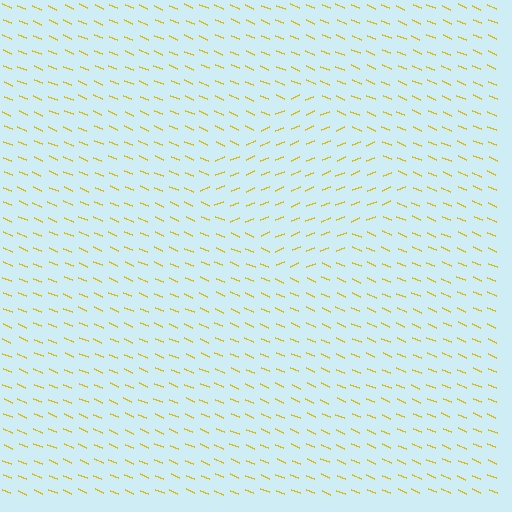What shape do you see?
I see a diamond.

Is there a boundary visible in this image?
Yes, there is a texture boundary formed by a change in line orientation.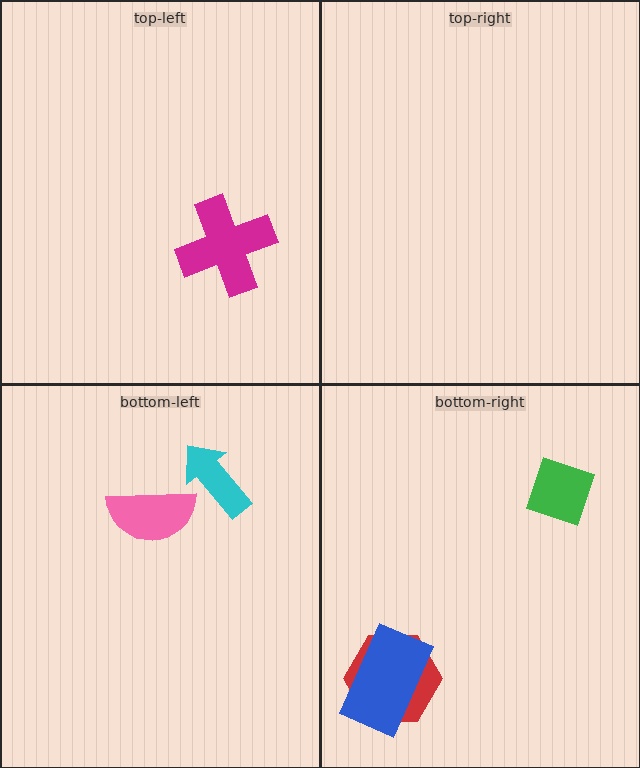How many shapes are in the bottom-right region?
3.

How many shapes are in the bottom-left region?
2.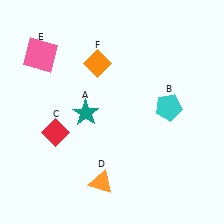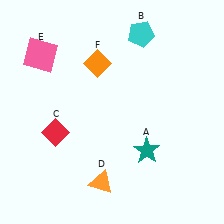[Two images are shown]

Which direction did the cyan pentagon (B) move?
The cyan pentagon (B) moved up.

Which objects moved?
The objects that moved are: the teal star (A), the cyan pentagon (B).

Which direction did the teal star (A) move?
The teal star (A) moved right.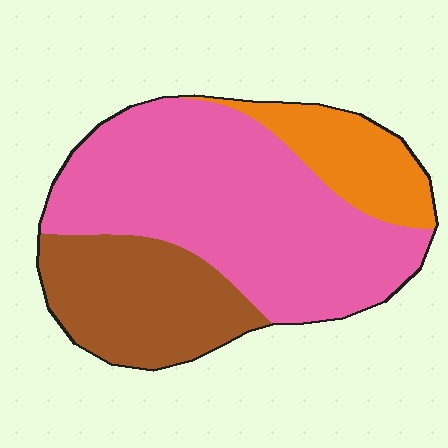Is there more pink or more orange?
Pink.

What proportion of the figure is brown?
Brown covers around 25% of the figure.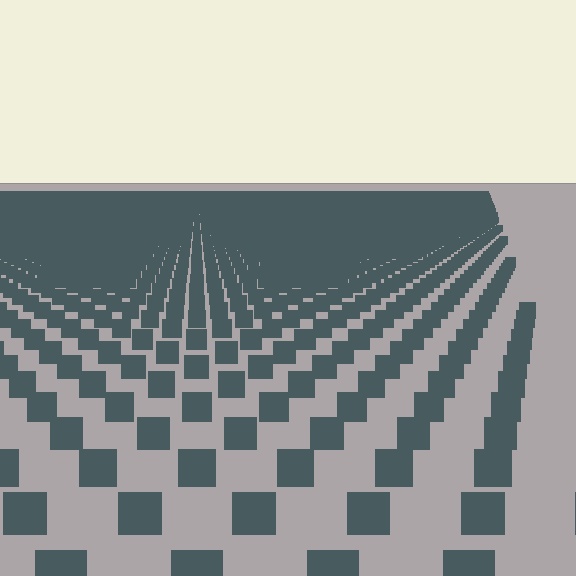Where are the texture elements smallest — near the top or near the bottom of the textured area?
Near the top.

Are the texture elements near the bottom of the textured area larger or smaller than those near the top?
Larger. Near the bottom, elements are closer to the viewer and appear at a bigger on-screen size.